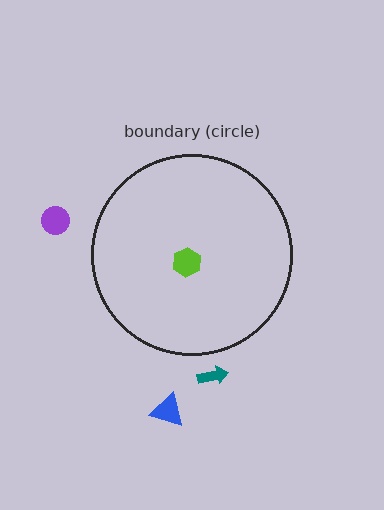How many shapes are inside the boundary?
1 inside, 3 outside.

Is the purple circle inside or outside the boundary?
Outside.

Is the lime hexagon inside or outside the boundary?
Inside.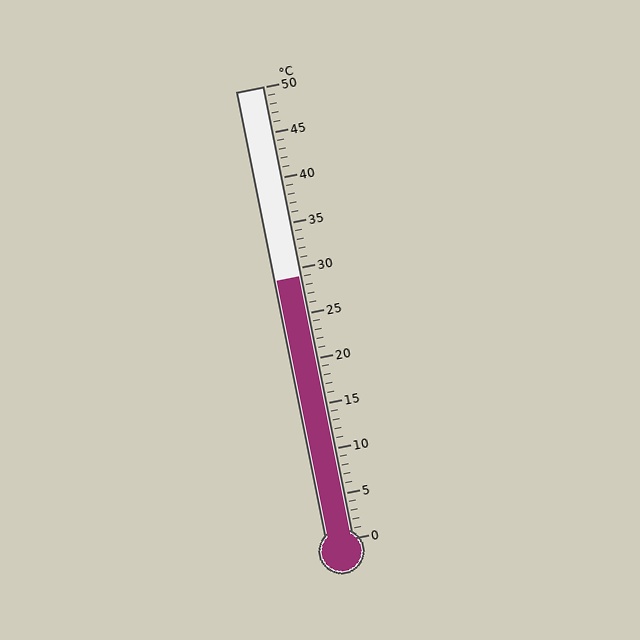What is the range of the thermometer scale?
The thermometer scale ranges from 0°C to 50°C.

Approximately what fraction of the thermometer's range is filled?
The thermometer is filled to approximately 60% of its range.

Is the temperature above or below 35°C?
The temperature is below 35°C.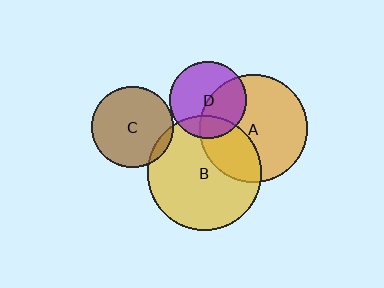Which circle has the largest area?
Circle B (yellow).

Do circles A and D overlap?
Yes.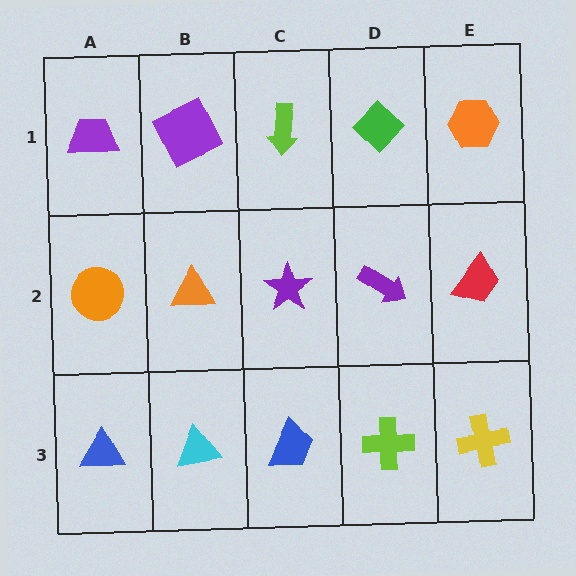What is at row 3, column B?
A cyan triangle.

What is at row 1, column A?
A purple trapezoid.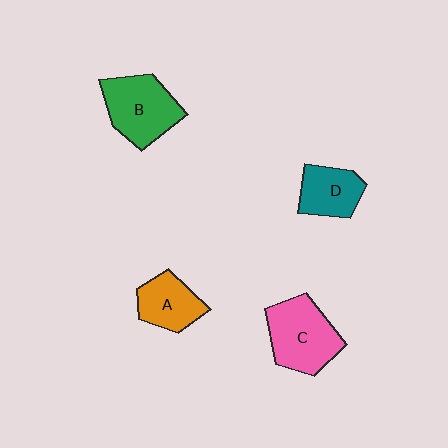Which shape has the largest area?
Shape C (pink).